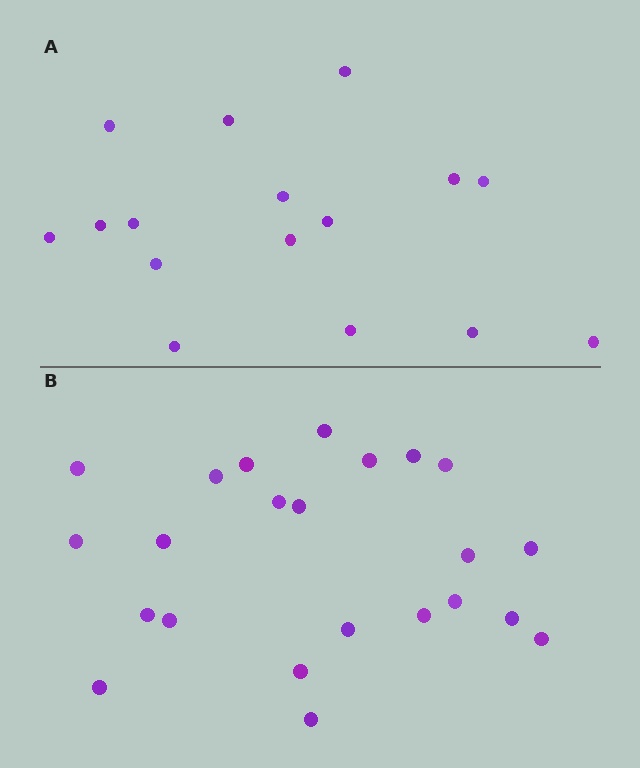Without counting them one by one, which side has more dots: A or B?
Region B (the bottom region) has more dots.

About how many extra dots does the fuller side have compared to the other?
Region B has roughly 8 or so more dots than region A.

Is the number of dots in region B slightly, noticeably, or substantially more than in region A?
Region B has noticeably more, but not dramatically so. The ratio is roughly 1.4 to 1.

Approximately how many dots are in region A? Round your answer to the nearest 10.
About 20 dots. (The exact count is 16, which rounds to 20.)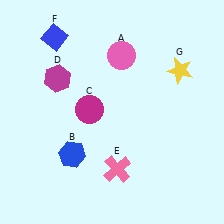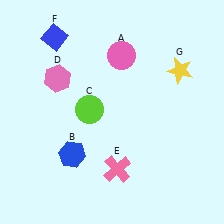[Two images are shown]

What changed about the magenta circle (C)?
In Image 1, C is magenta. In Image 2, it changed to lime.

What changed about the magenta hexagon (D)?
In Image 1, D is magenta. In Image 2, it changed to pink.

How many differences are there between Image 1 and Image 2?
There are 2 differences between the two images.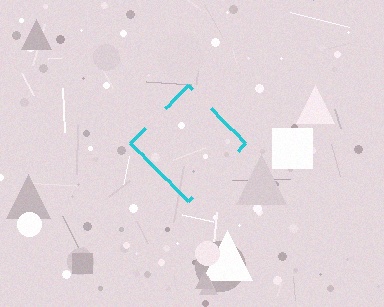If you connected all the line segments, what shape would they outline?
They would outline a diamond.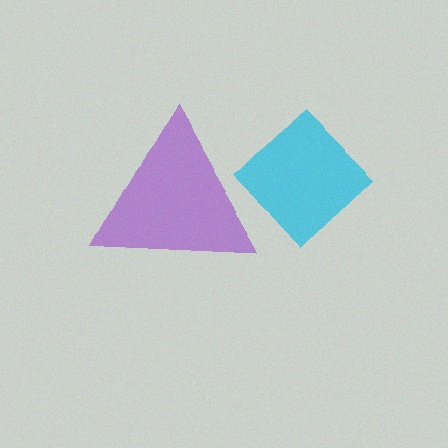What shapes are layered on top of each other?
The layered shapes are: a purple triangle, a cyan diamond.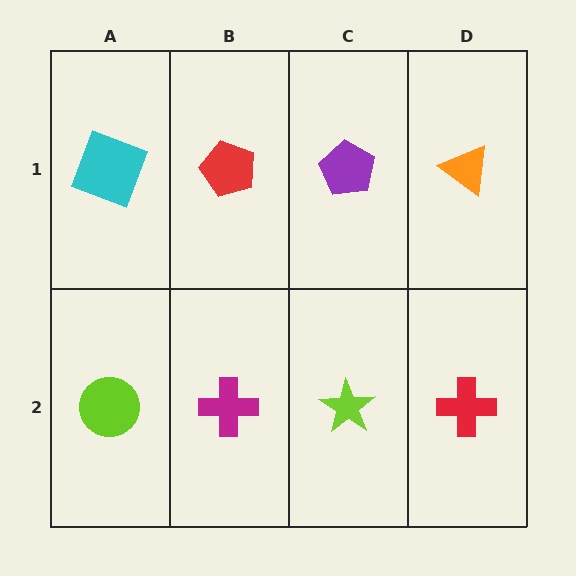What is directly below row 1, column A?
A lime circle.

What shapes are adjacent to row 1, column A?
A lime circle (row 2, column A), a red pentagon (row 1, column B).